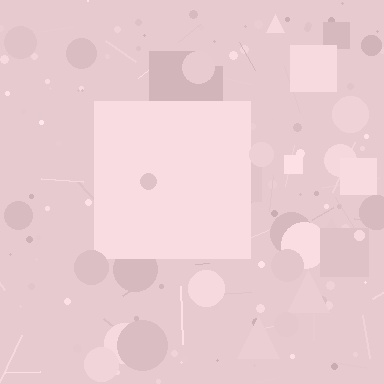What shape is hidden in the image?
A square is hidden in the image.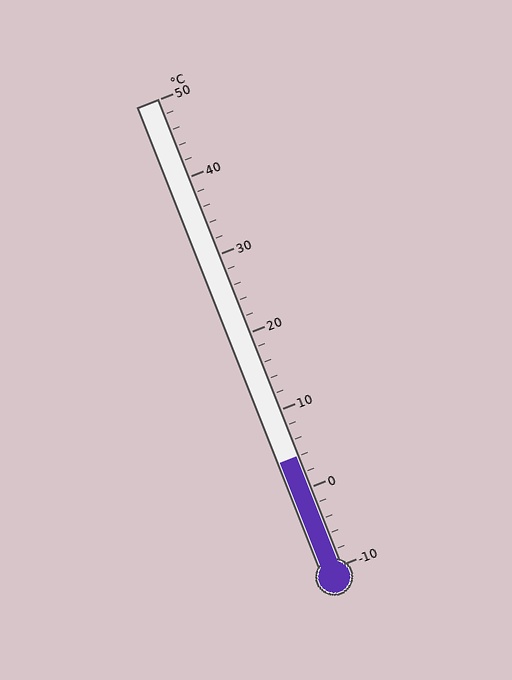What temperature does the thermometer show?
The thermometer shows approximately 4°C.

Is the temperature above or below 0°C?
The temperature is above 0°C.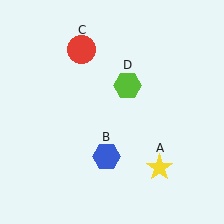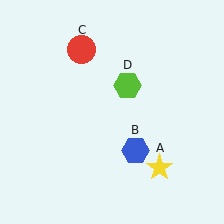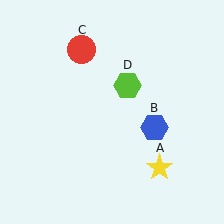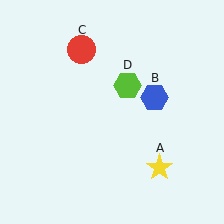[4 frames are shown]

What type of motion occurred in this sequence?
The blue hexagon (object B) rotated counterclockwise around the center of the scene.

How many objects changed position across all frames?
1 object changed position: blue hexagon (object B).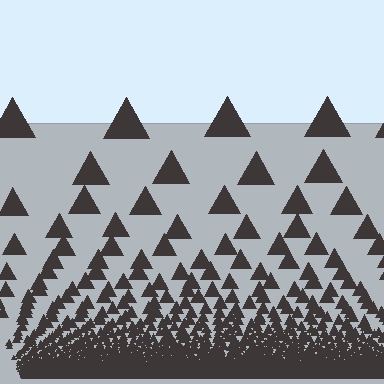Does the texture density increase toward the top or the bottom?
Density increases toward the bottom.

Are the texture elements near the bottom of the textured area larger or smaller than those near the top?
Smaller. The gradient is inverted — elements near the bottom are smaller and denser.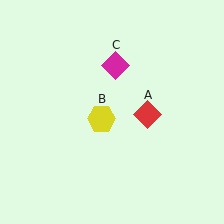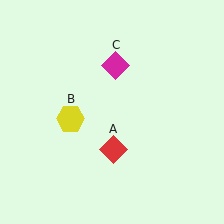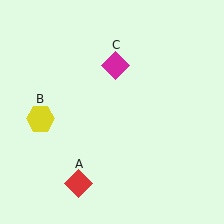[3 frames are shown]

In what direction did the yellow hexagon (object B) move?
The yellow hexagon (object B) moved left.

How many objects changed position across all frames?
2 objects changed position: red diamond (object A), yellow hexagon (object B).